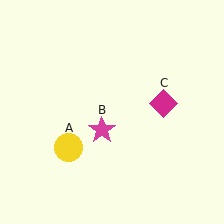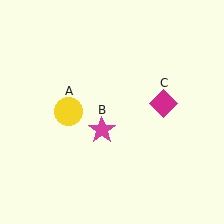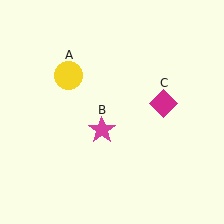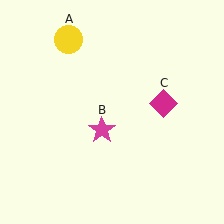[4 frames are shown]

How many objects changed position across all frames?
1 object changed position: yellow circle (object A).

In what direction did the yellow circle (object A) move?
The yellow circle (object A) moved up.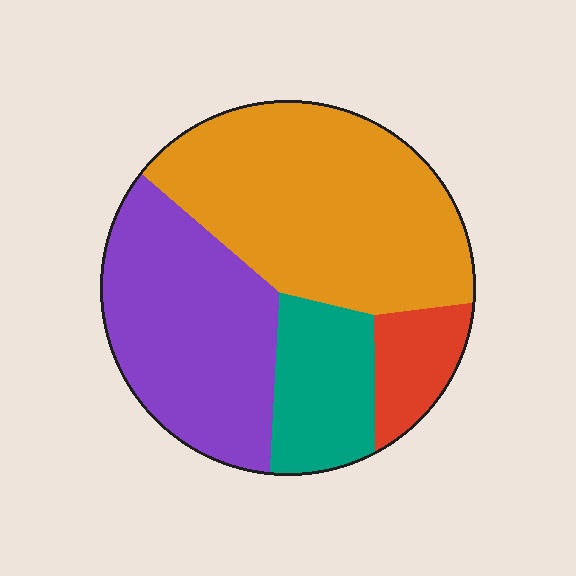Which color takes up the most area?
Orange, at roughly 45%.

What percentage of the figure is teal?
Teal covers 15% of the figure.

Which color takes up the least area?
Red, at roughly 10%.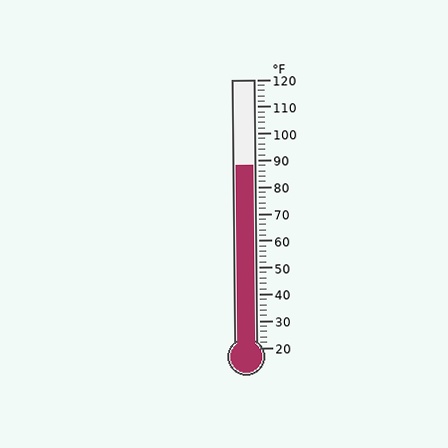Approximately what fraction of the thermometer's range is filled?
The thermometer is filled to approximately 70% of its range.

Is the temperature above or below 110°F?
The temperature is below 110°F.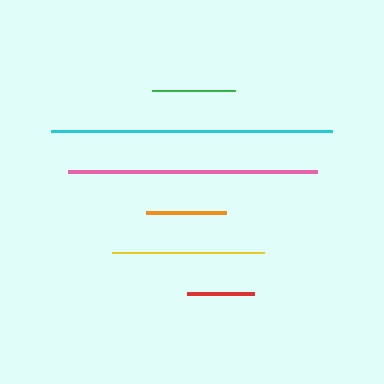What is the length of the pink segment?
The pink segment is approximately 249 pixels long.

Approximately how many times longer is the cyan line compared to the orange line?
The cyan line is approximately 3.5 times the length of the orange line.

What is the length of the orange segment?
The orange segment is approximately 80 pixels long.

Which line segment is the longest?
The cyan line is the longest at approximately 281 pixels.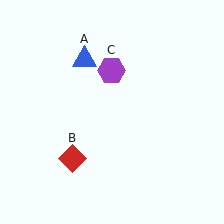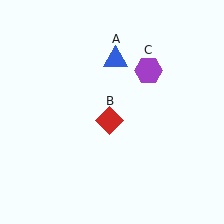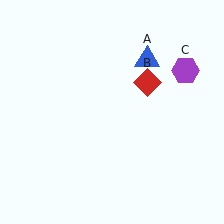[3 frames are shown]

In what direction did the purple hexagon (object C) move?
The purple hexagon (object C) moved right.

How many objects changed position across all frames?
3 objects changed position: blue triangle (object A), red diamond (object B), purple hexagon (object C).